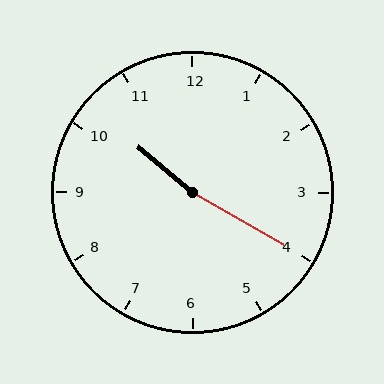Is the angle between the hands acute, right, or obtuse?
It is obtuse.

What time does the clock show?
10:20.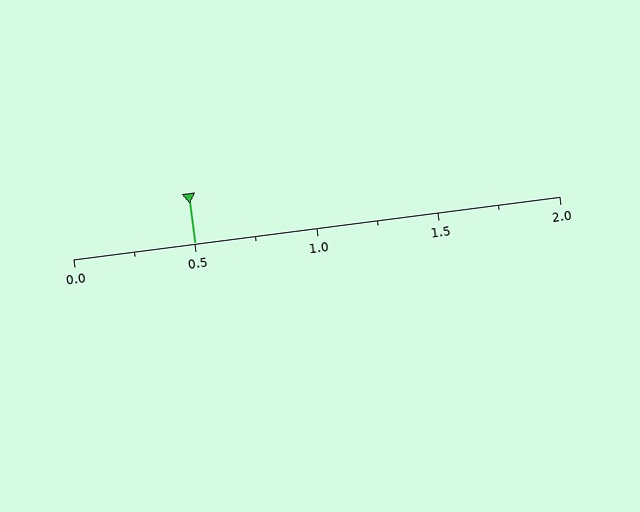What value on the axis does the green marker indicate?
The marker indicates approximately 0.5.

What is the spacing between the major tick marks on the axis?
The major ticks are spaced 0.5 apart.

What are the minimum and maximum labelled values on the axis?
The axis runs from 0.0 to 2.0.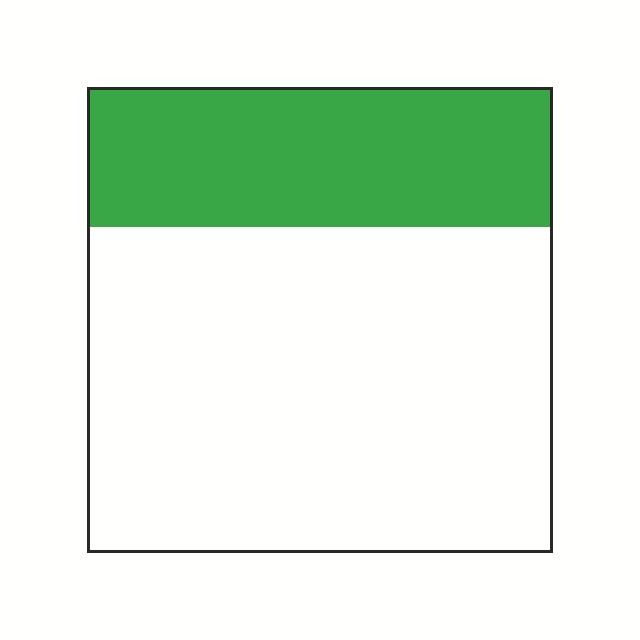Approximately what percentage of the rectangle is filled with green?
Approximately 30%.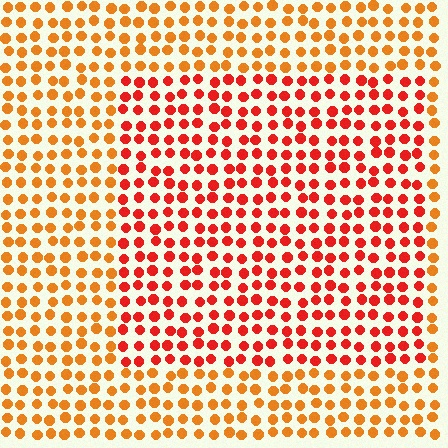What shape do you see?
I see a rectangle.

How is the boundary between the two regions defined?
The boundary is defined purely by a slight shift in hue (about 30 degrees). Spacing, size, and orientation are identical on both sides.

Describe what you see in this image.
The image is filled with small orange elements in a uniform arrangement. A rectangle-shaped region is visible where the elements are tinted to a slightly different hue, forming a subtle color boundary.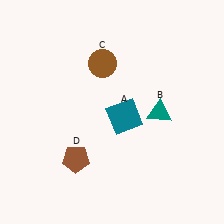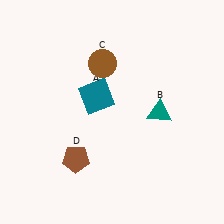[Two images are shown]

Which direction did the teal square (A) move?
The teal square (A) moved left.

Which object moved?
The teal square (A) moved left.